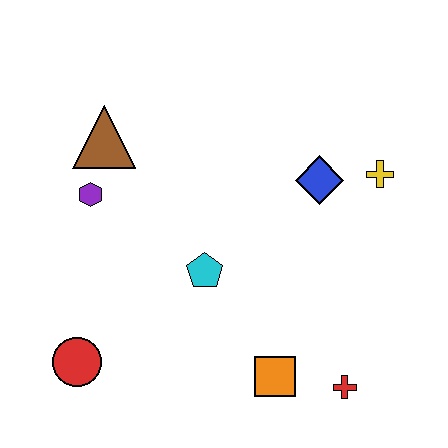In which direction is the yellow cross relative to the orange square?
The yellow cross is above the orange square.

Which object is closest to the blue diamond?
The yellow cross is closest to the blue diamond.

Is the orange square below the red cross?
No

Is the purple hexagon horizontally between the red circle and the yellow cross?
Yes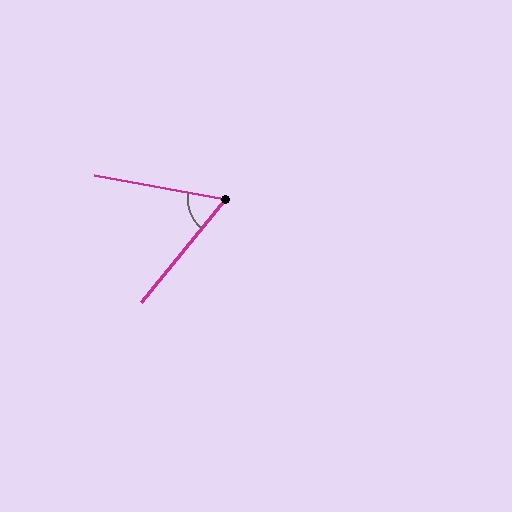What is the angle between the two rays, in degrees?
Approximately 61 degrees.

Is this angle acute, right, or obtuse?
It is acute.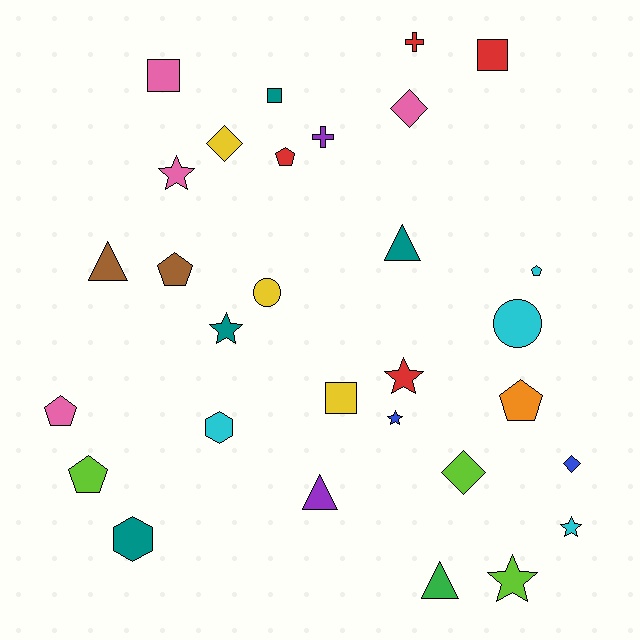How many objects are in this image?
There are 30 objects.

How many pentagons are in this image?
There are 6 pentagons.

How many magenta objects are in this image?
There are no magenta objects.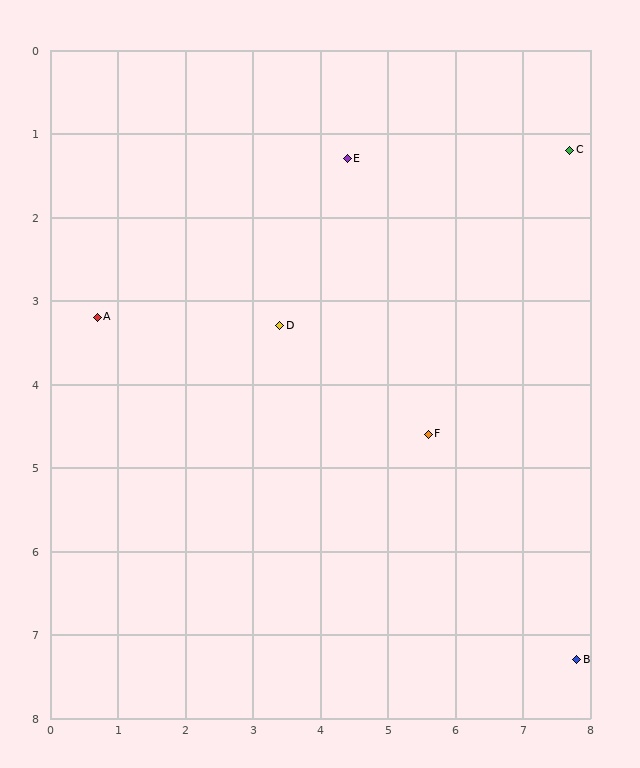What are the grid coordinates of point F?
Point F is at approximately (5.6, 4.6).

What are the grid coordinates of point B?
Point B is at approximately (7.8, 7.3).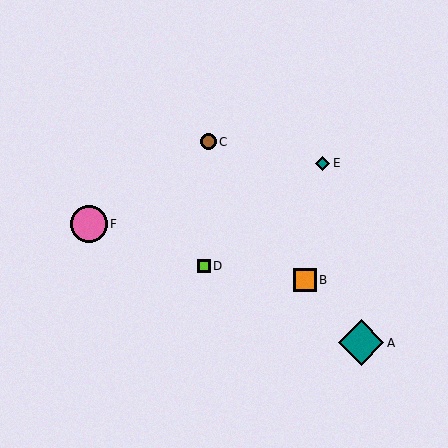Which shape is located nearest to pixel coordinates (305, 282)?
The orange square (labeled B) at (305, 280) is nearest to that location.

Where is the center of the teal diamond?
The center of the teal diamond is at (361, 343).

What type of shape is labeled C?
Shape C is a brown circle.